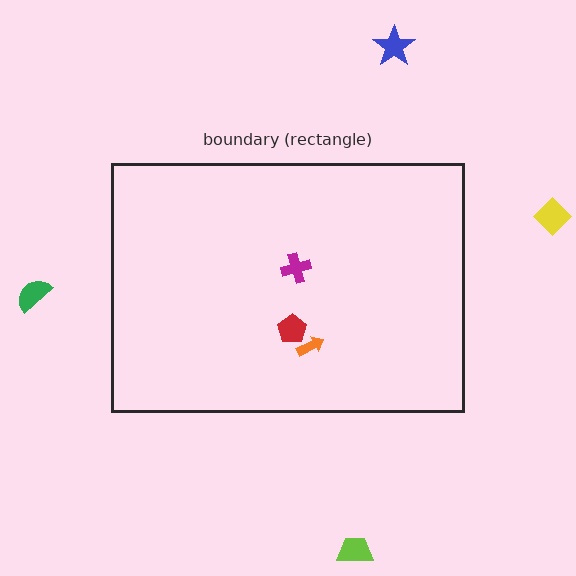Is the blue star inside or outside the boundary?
Outside.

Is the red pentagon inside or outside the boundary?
Inside.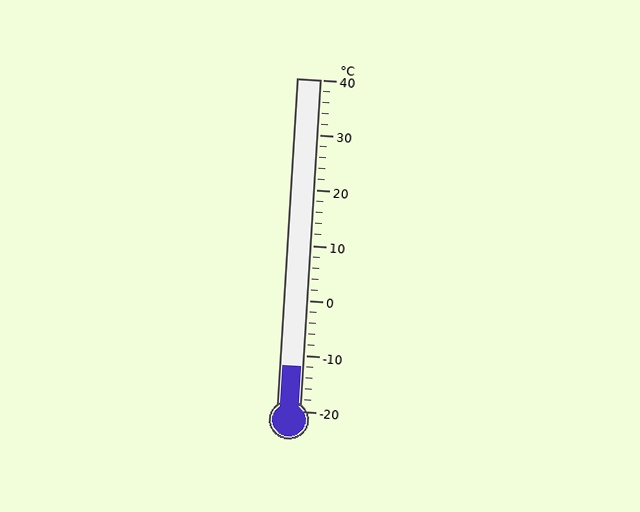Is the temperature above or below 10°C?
The temperature is below 10°C.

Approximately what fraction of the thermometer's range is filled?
The thermometer is filled to approximately 15% of its range.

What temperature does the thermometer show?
The thermometer shows approximately -12°C.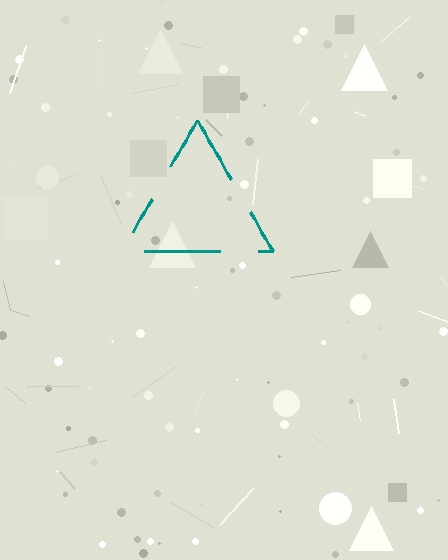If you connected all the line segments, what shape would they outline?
They would outline a triangle.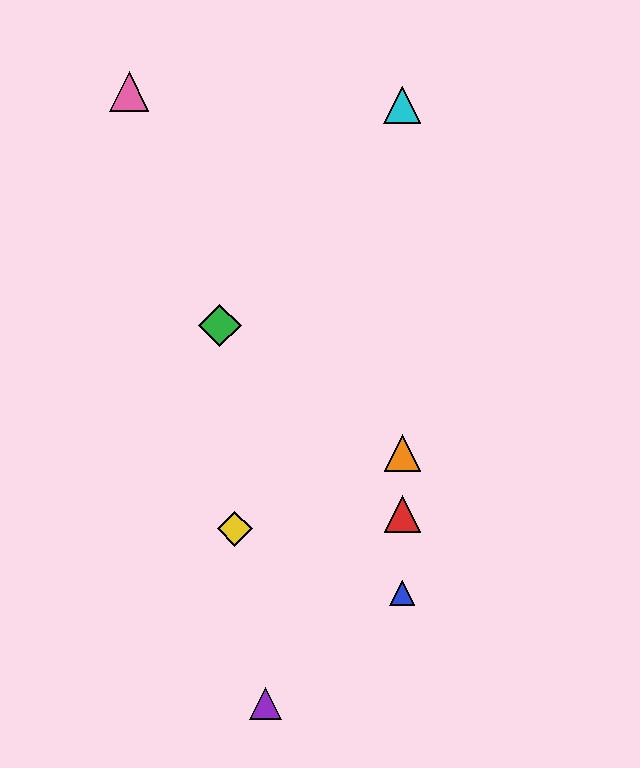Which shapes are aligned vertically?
The red triangle, the blue triangle, the orange triangle, the cyan triangle are aligned vertically.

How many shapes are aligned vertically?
4 shapes (the red triangle, the blue triangle, the orange triangle, the cyan triangle) are aligned vertically.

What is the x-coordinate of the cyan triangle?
The cyan triangle is at x≈402.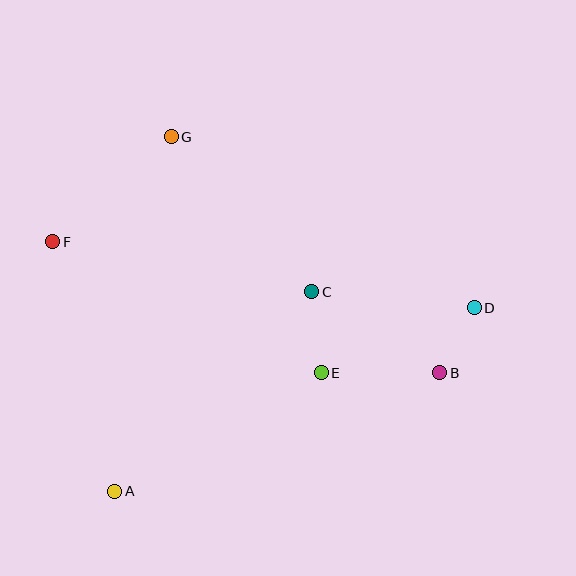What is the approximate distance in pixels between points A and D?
The distance between A and D is approximately 404 pixels.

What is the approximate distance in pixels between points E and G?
The distance between E and G is approximately 280 pixels.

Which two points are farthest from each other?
Points D and F are farthest from each other.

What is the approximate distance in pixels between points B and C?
The distance between B and C is approximately 151 pixels.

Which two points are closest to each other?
Points B and D are closest to each other.